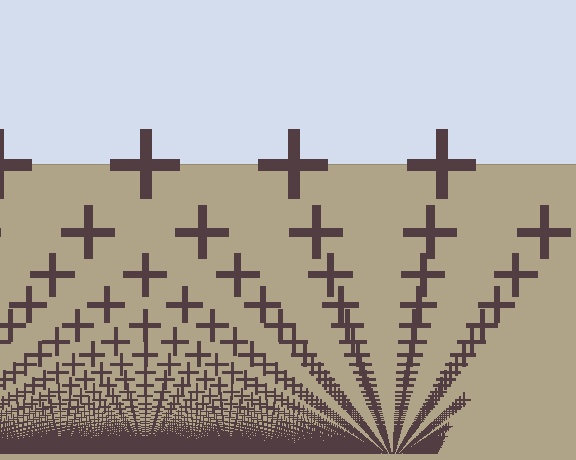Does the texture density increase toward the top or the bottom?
Density increases toward the bottom.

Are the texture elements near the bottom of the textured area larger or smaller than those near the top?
Smaller. The gradient is inverted — elements near the bottom are smaller and denser.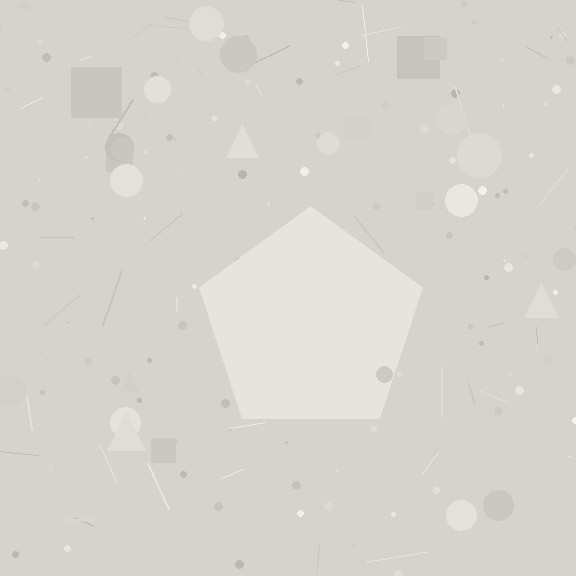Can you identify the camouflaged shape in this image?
The camouflaged shape is a pentagon.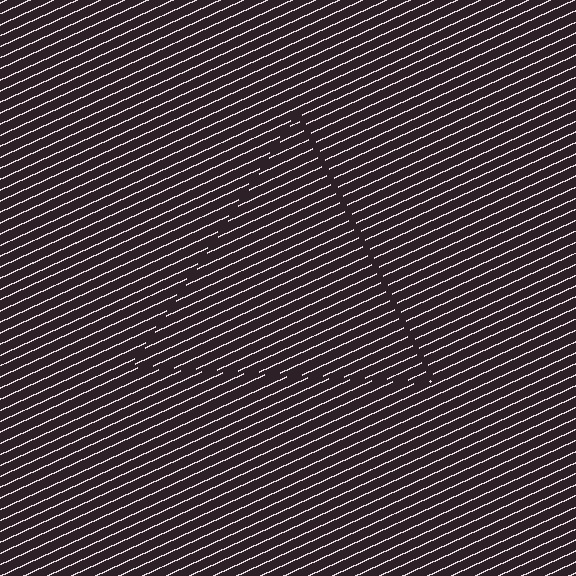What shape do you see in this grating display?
An illusory triangle. The interior of the shape contains the same grating, shifted by half a period — the contour is defined by the phase discontinuity where line-ends from the inner and outer gratings abut.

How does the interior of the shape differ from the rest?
The interior of the shape contains the same grating, shifted by half a period — the contour is defined by the phase discontinuity where line-ends from the inner and outer gratings abut.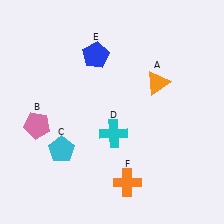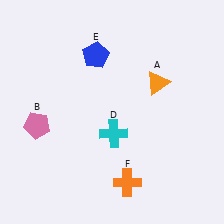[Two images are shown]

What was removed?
The cyan pentagon (C) was removed in Image 2.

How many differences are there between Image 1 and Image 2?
There is 1 difference between the two images.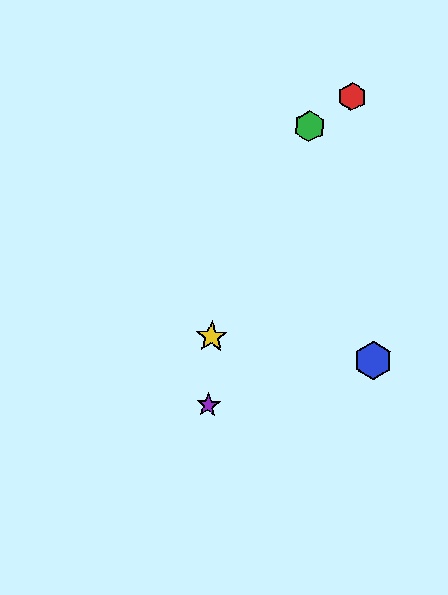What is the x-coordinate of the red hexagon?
The red hexagon is at x≈352.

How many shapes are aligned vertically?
2 shapes (the yellow star, the purple star) are aligned vertically.